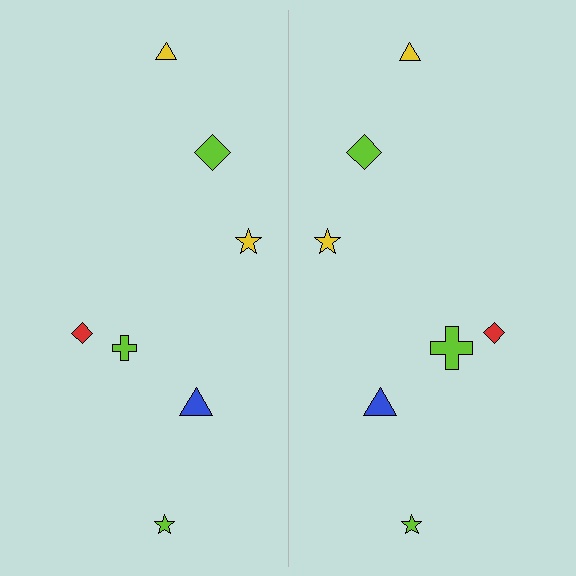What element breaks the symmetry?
The lime cross on the right side has a different size than its mirror counterpart.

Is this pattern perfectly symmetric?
No, the pattern is not perfectly symmetric. The lime cross on the right side has a different size than its mirror counterpart.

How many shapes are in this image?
There are 14 shapes in this image.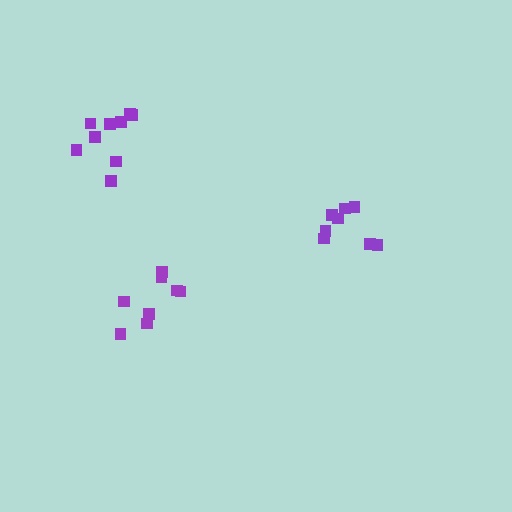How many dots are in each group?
Group 1: 9 dots, Group 2: 8 dots, Group 3: 8 dots (25 total).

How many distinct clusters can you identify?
There are 3 distinct clusters.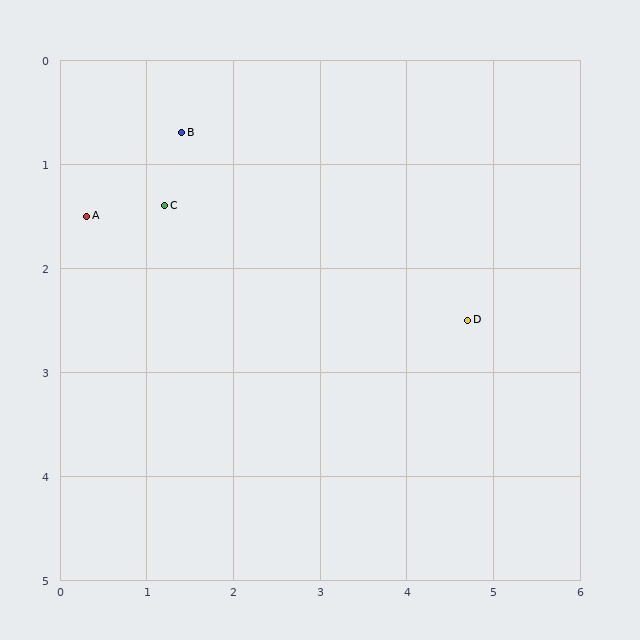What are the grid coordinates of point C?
Point C is at approximately (1.2, 1.4).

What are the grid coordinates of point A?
Point A is at approximately (0.3, 1.5).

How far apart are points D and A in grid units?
Points D and A are about 4.5 grid units apart.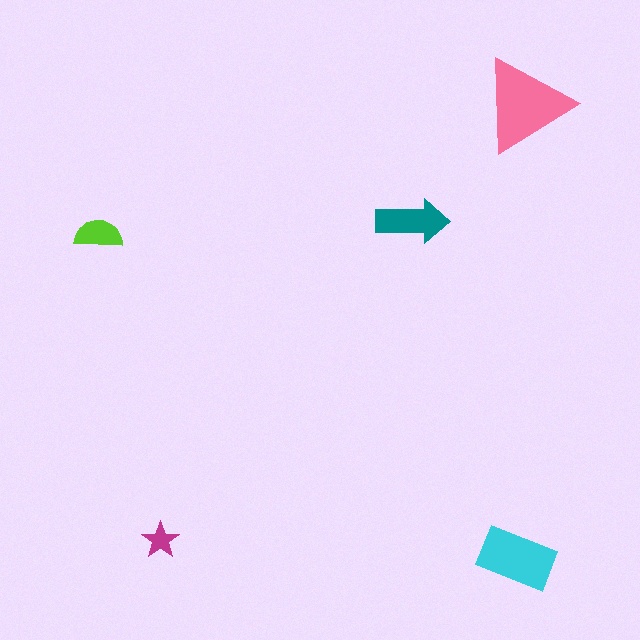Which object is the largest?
The pink triangle.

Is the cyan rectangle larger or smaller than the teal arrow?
Larger.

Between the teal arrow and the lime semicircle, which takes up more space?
The teal arrow.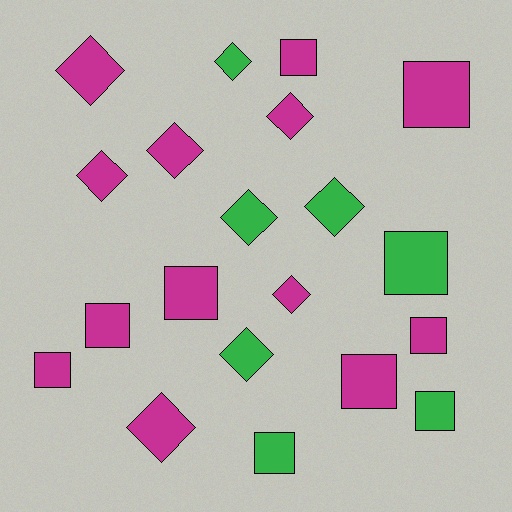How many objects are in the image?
There are 20 objects.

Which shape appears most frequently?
Square, with 10 objects.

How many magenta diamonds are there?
There are 6 magenta diamonds.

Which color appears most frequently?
Magenta, with 13 objects.